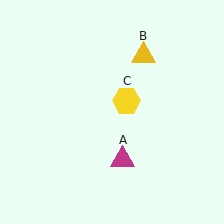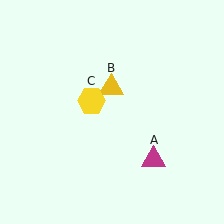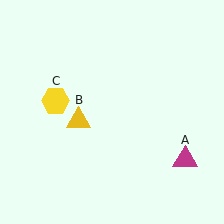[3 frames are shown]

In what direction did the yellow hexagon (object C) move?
The yellow hexagon (object C) moved left.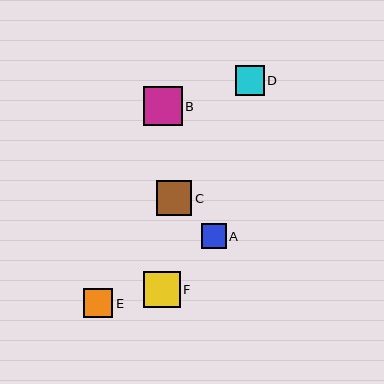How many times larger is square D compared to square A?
Square D is approximately 1.2 times the size of square A.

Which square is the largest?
Square B is the largest with a size of approximately 39 pixels.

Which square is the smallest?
Square A is the smallest with a size of approximately 25 pixels.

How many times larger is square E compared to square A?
Square E is approximately 1.2 times the size of square A.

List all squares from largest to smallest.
From largest to smallest: B, F, C, D, E, A.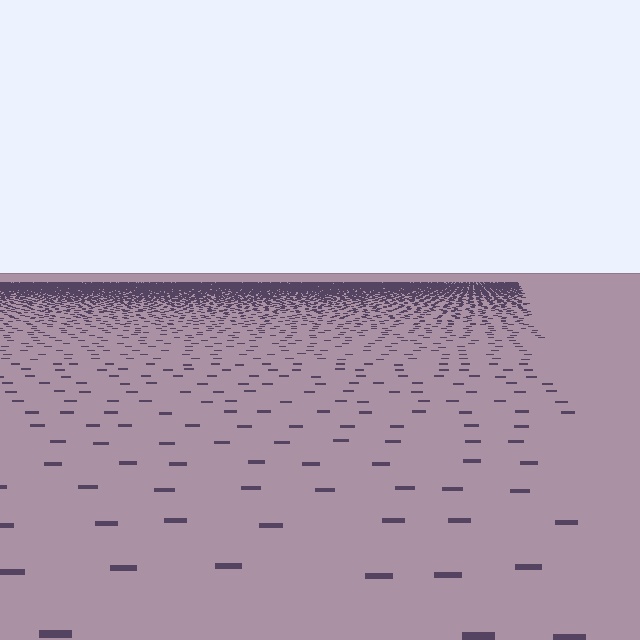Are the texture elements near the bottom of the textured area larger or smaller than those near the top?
Larger. Near the bottom, elements are closer to the viewer and appear at a bigger on-screen size.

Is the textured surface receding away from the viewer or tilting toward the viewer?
The surface is receding away from the viewer. Texture elements get smaller and denser toward the top.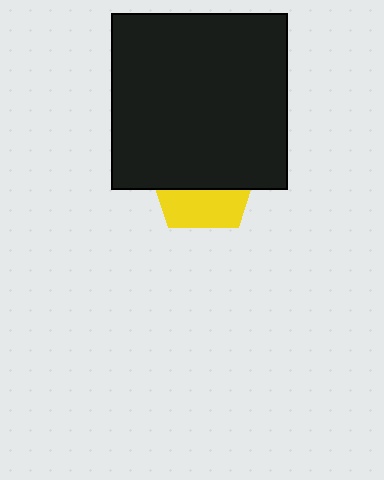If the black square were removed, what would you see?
You would see the complete yellow pentagon.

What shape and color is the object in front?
The object in front is a black square.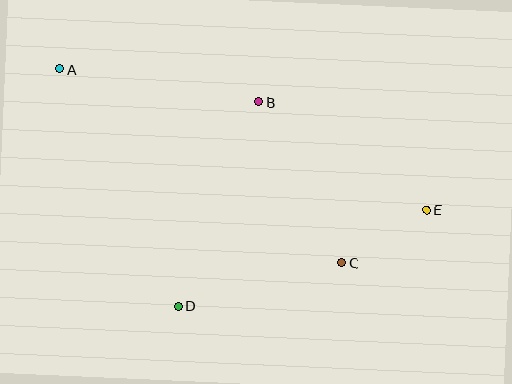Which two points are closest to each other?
Points C and E are closest to each other.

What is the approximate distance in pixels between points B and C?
The distance between B and C is approximately 181 pixels.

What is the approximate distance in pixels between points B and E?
The distance between B and E is approximately 199 pixels.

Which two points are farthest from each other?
Points A and E are farthest from each other.